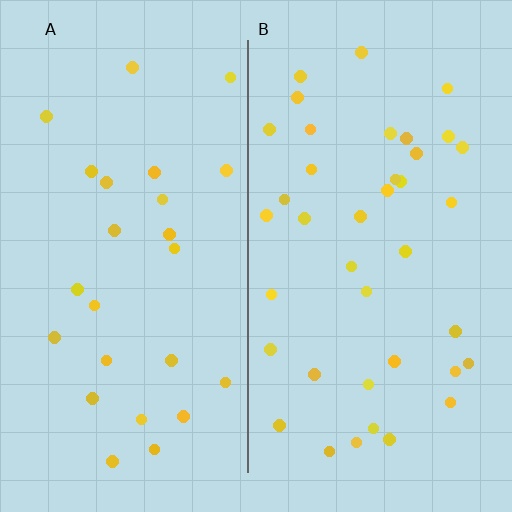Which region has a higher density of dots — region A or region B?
B (the right).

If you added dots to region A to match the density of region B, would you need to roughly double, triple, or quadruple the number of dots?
Approximately double.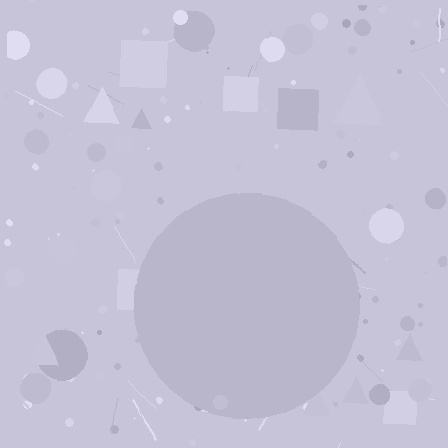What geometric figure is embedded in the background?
A circle is embedded in the background.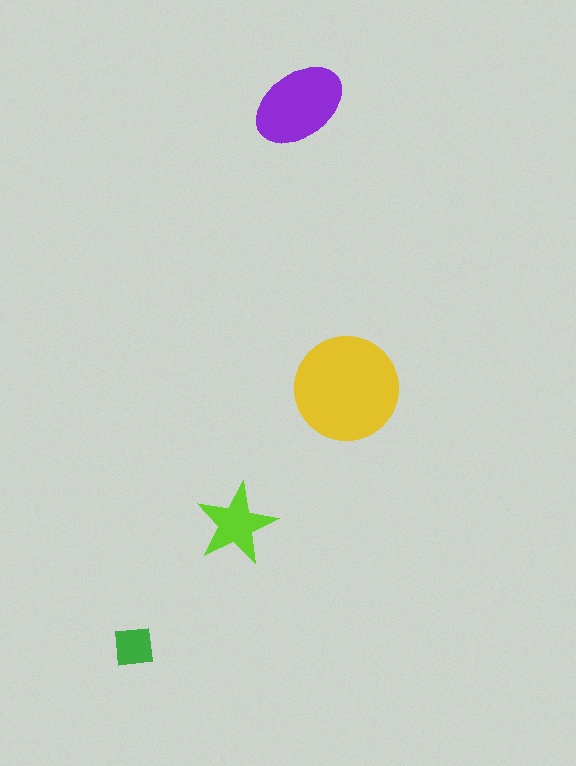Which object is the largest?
The yellow circle.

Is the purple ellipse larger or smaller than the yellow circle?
Smaller.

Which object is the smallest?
The green square.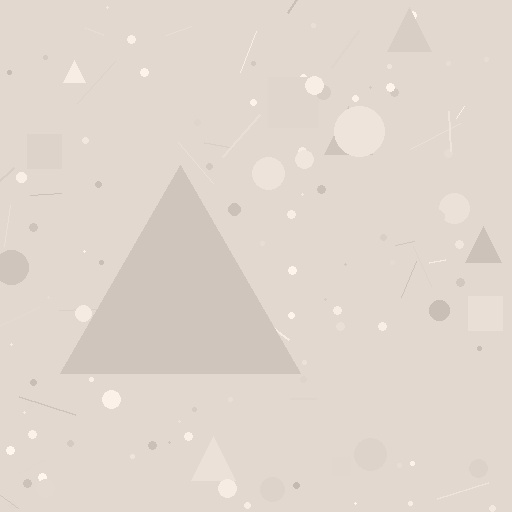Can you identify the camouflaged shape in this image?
The camouflaged shape is a triangle.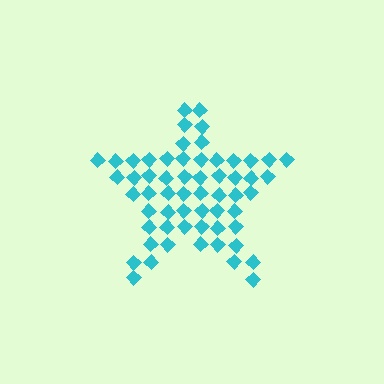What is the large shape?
The large shape is a star.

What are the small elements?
The small elements are diamonds.